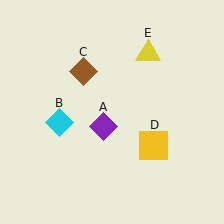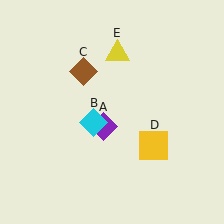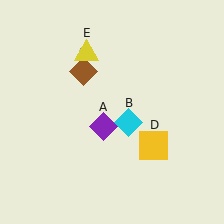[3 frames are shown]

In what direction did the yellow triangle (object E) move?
The yellow triangle (object E) moved left.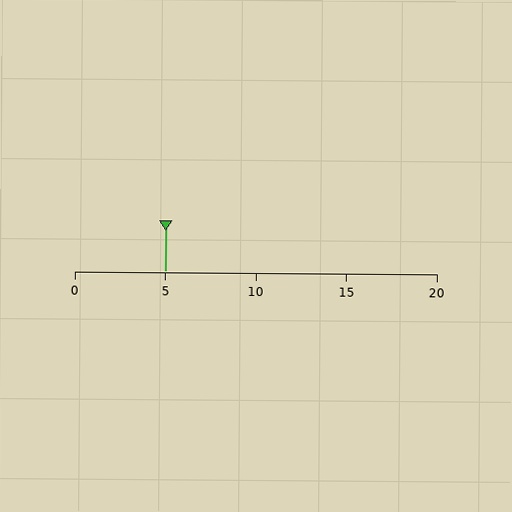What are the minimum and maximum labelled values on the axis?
The axis runs from 0 to 20.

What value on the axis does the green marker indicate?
The marker indicates approximately 5.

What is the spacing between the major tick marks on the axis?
The major ticks are spaced 5 apart.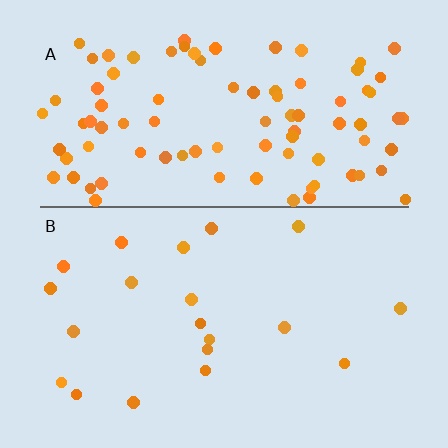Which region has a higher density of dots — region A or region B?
A (the top).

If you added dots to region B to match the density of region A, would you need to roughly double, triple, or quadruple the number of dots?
Approximately quadruple.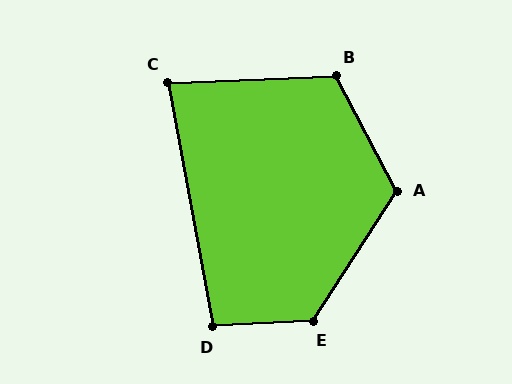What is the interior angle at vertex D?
Approximately 98 degrees (obtuse).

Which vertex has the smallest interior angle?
C, at approximately 81 degrees.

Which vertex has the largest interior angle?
E, at approximately 126 degrees.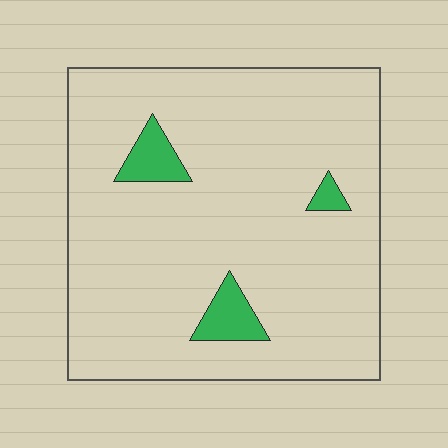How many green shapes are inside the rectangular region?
3.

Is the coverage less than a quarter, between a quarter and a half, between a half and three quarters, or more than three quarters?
Less than a quarter.